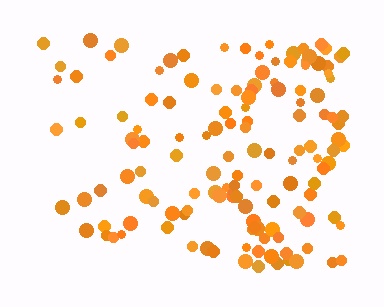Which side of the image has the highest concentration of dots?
The right.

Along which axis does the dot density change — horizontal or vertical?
Horizontal.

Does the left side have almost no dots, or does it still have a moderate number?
Still a moderate number, just noticeably fewer than the right.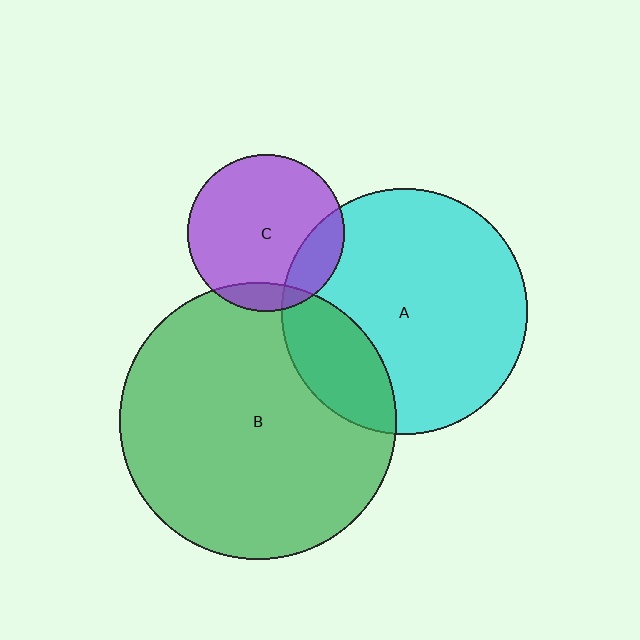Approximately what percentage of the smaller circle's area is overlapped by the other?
Approximately 20%.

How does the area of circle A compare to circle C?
Approximately 2.5 times.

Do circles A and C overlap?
Yes.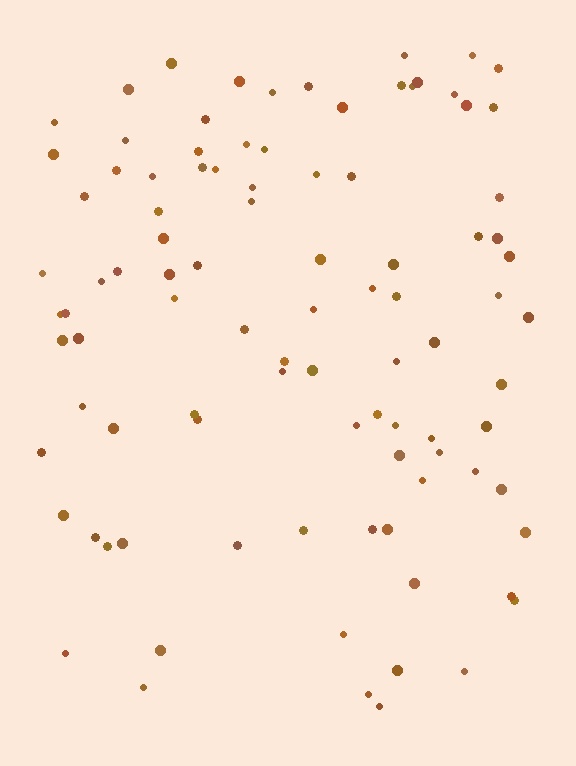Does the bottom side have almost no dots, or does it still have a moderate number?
Still a moderate number, just noticeably fewer than the top.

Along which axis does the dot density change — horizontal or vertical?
Vertical.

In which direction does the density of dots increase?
From bottom to top, with the top side densest.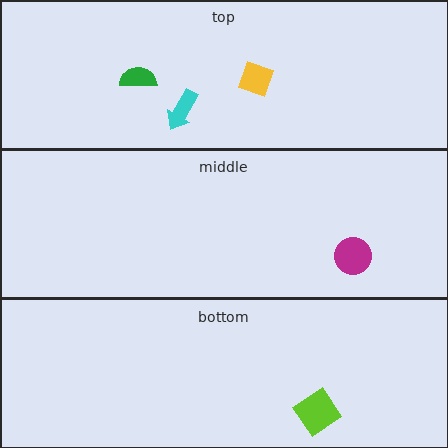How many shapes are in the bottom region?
1.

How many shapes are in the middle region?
1.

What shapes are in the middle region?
The magenta circle.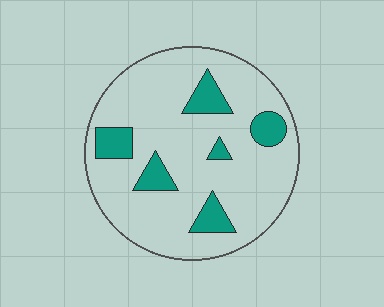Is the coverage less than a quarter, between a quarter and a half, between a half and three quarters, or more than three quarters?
Less than a quarter.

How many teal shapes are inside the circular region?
6.